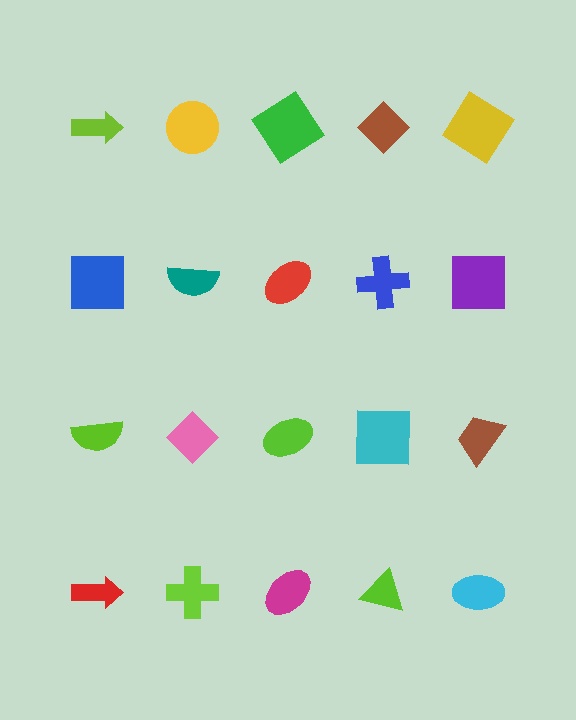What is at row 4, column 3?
A magenta ellipse.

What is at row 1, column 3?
A green diamond.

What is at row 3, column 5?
A brown trapezoid.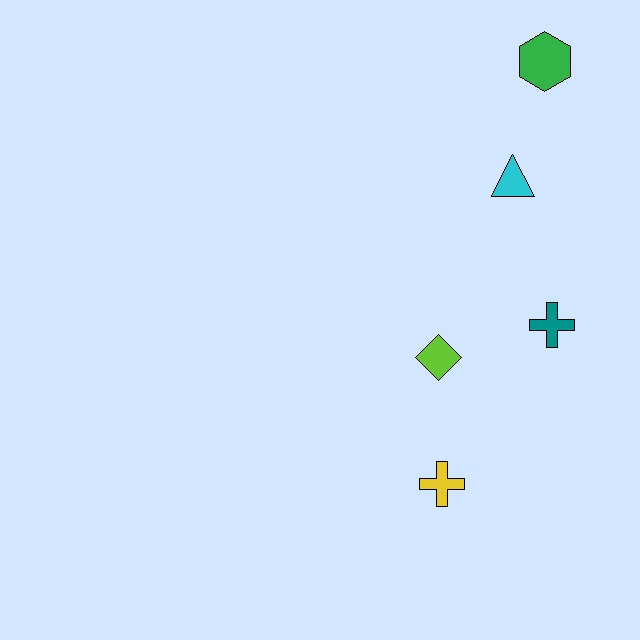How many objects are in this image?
There are 5 objects.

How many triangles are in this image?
There is 1 triangle.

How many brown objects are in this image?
There are no brown objects.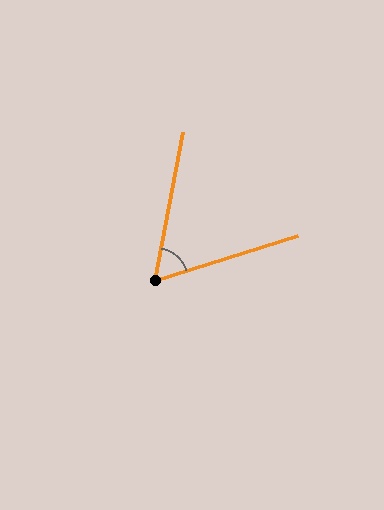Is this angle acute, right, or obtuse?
It is acute.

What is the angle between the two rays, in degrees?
Approximately 62 degrees.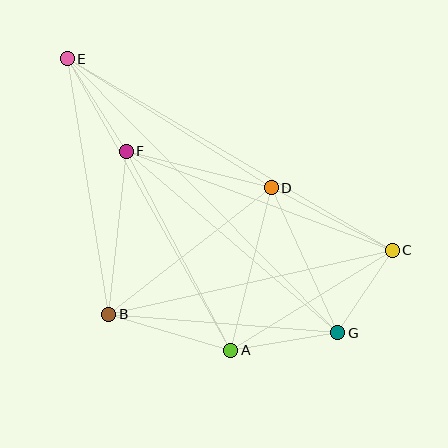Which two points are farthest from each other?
Points E and G are farthest from each other.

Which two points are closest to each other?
Points C and G are closest to each other.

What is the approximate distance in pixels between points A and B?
The distance between A and B is approximately 128 pixels.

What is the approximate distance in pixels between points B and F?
The distance between B and F is approximately 164 pixels.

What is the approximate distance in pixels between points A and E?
The distance between A and E is approximately 334 pixels.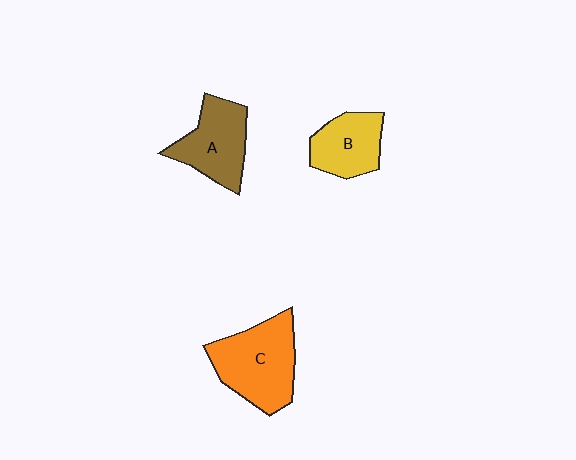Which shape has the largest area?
Shape C (orange).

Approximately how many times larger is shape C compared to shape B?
Approximately 1.5 times.